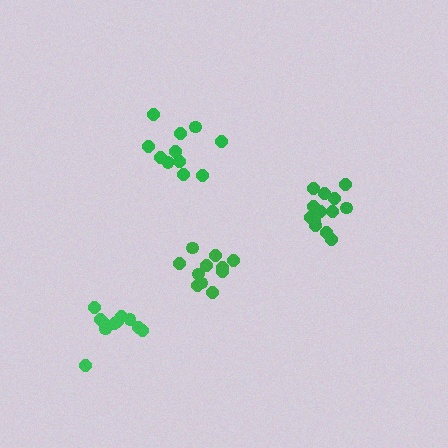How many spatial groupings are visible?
There are 4 spatial groupings.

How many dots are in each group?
Group 1: 11 dots, Group 2: 13 dots, Group 3: 11 dots, Group 4: 12 dots (47 total).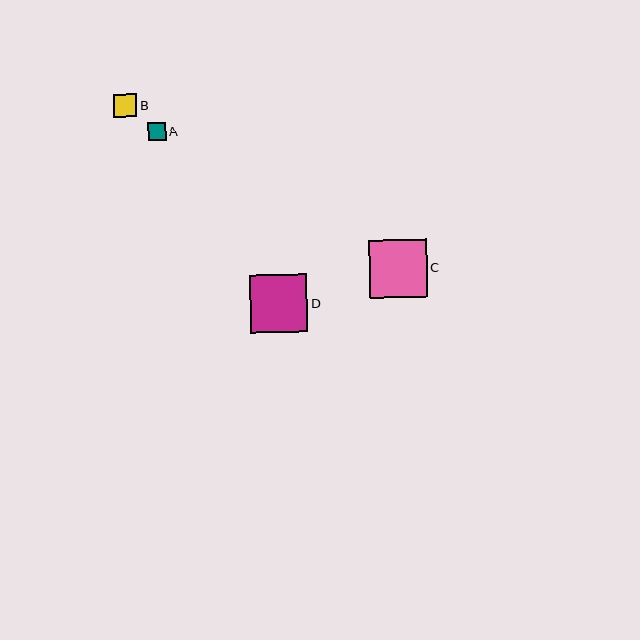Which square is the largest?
Square C is the largest with a size of approximately 58 pixels.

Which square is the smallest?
Square A is the smallest with a size of approximately 18 pixels.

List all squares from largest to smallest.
From largest to smallest: C, D, B, A.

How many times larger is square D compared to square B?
Square D is approximately 2.5 times the size of square B.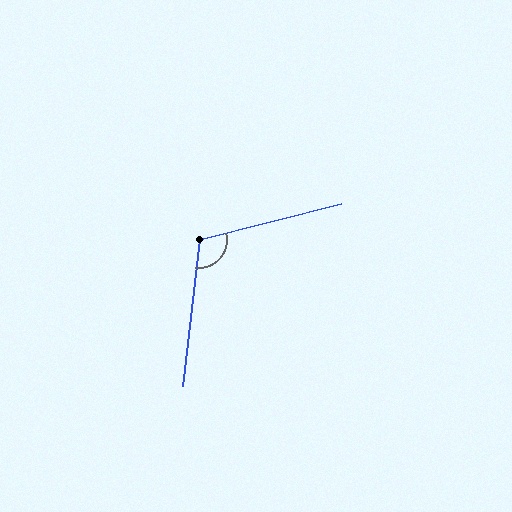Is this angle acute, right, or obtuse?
It is obtuse.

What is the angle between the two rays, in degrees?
Approximately 110 degrees.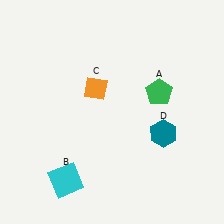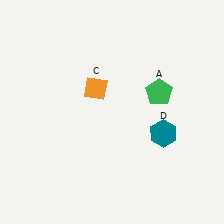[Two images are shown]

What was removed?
The cyan square (B) was removed in Image 2.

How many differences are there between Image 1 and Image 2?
There is 1 difference between the two images.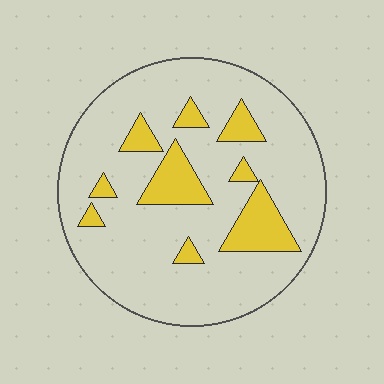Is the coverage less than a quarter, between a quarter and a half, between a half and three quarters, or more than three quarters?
Less than a quarter.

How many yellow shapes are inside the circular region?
9.